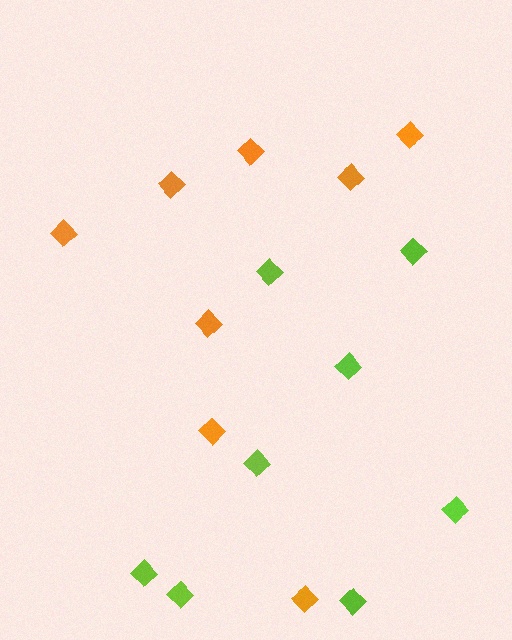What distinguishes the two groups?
There are 2 groups: one group of lime diamonds (8) and one group of orange diamonds (8).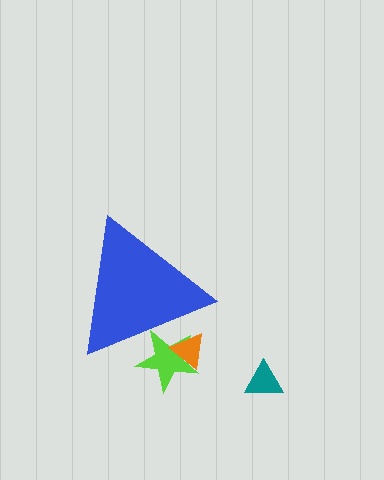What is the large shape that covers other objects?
A blue triangle.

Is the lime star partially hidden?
Yes, the lime star is partially hidden behind the blue triangle.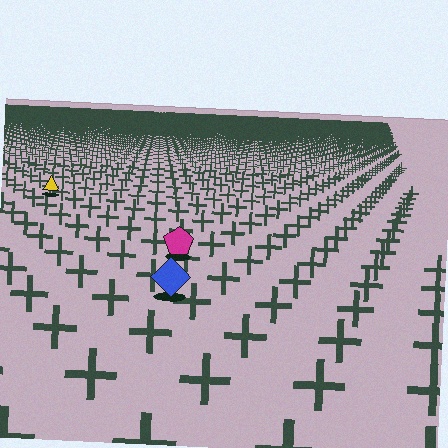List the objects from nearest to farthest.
From nearest to farthest: the blue diamond, the magenta pentagon, the yellow triangle.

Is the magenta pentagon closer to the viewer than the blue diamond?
No. The blue diamond is closer — you can tell from the texture gradient: the ground texture is coarser near it.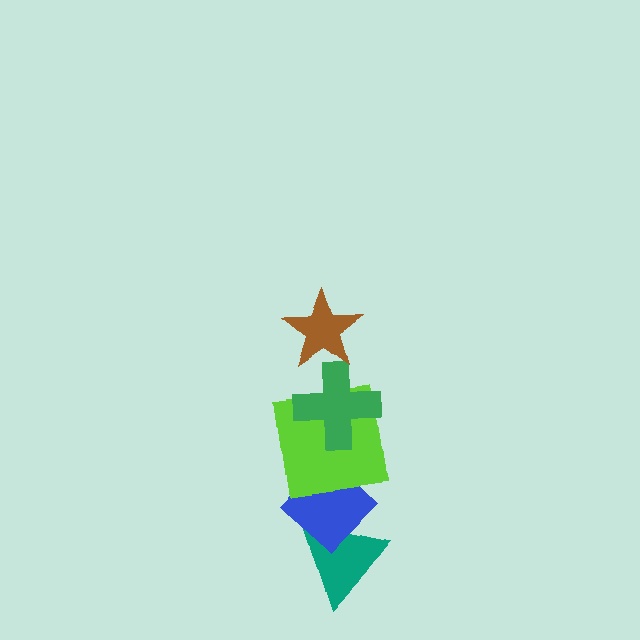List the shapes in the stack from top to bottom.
From top to bottom: the brown star, the green cross, the lime square, the blue diamond, the teal triangle.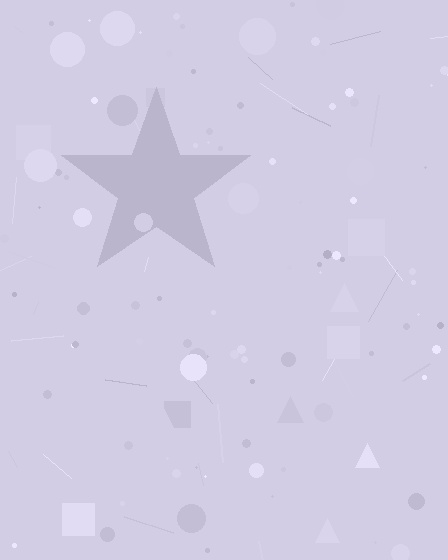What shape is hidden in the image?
A star is hidden in the image.